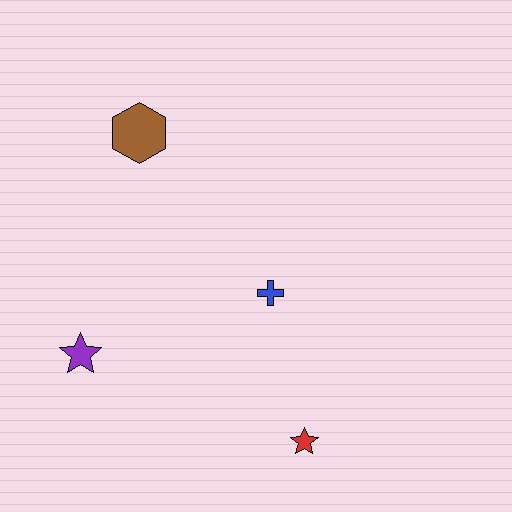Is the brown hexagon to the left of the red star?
Yes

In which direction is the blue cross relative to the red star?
The blue cross is above the red star.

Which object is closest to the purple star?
The blue cross is closest to the purple star.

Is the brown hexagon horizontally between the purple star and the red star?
Yes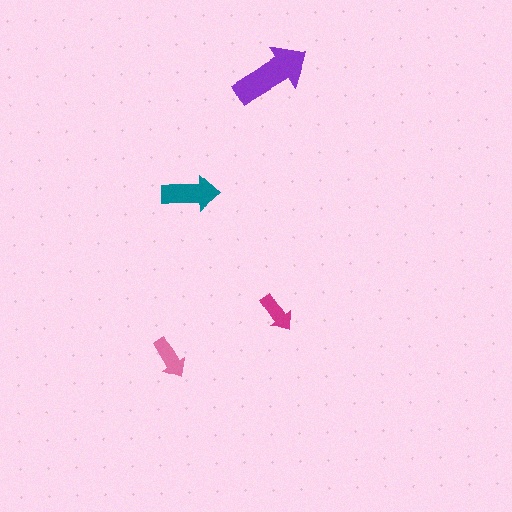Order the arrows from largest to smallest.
the purple one, the teal one, the pink one, the magenta one.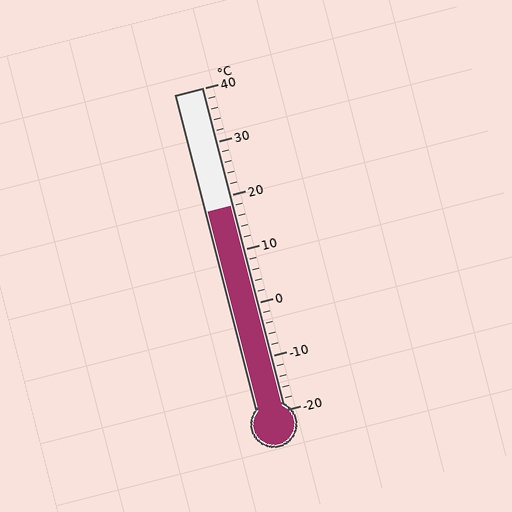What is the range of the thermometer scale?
The thermometer scale ranges from -20°C to 40°C.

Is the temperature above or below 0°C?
The temperature is above 0°C.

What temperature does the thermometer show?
The thermometer shows approximately 18°C.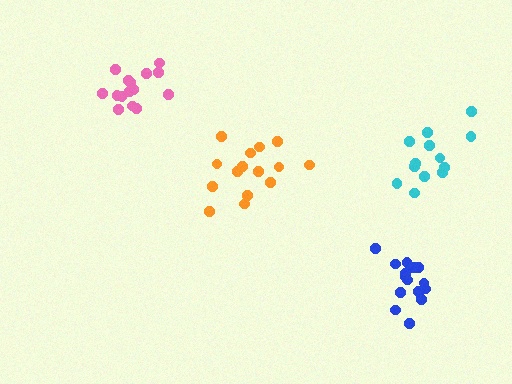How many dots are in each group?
Group 1: 15 dots, Group 2: 13 dots, Group 3: 15 dots, Group 4: 15 dots (58 total).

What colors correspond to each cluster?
The clusters are colored: orange, cyan, pink, blue.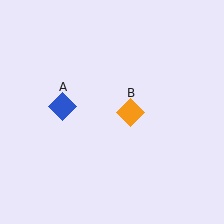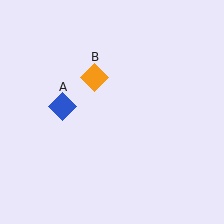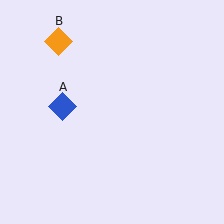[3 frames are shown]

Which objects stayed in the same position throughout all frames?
Blue diamond (object A) remained stationary.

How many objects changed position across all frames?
1 object changed position: orange diamond (object B).